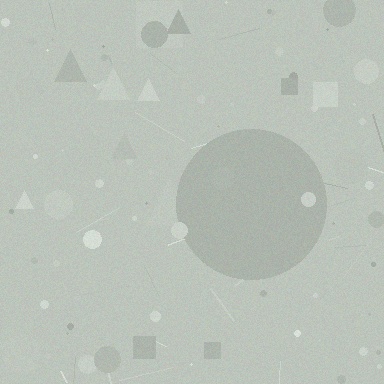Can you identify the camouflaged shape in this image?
The camouflaged shape is a circle.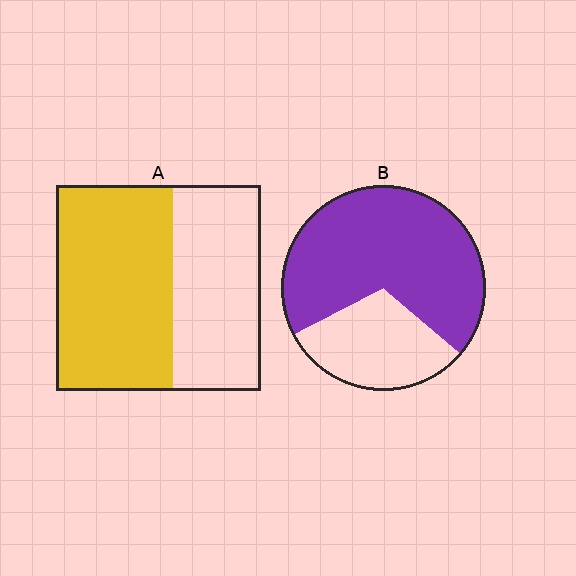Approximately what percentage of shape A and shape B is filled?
A is approximately 55% and B is approximately 70%.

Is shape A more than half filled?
Yes.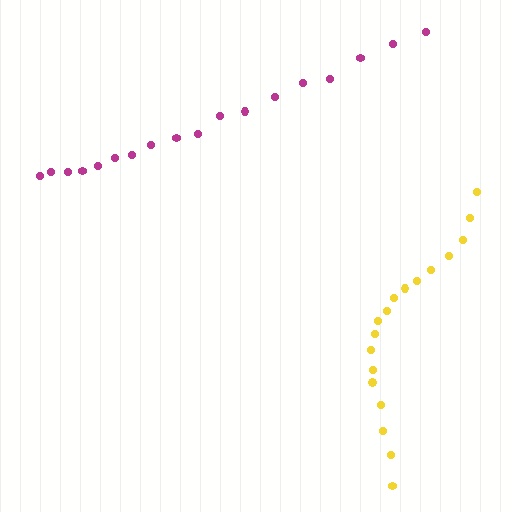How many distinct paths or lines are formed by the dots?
There are 2 distinct paths.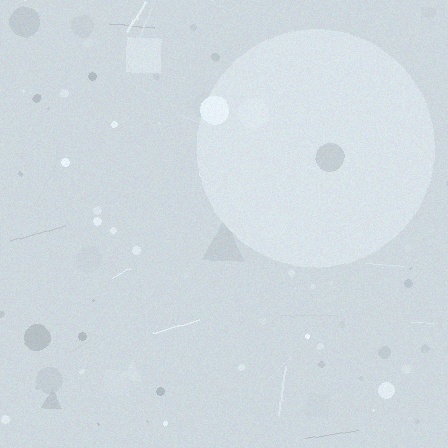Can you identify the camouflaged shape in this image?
The camouflaged shape is a circle.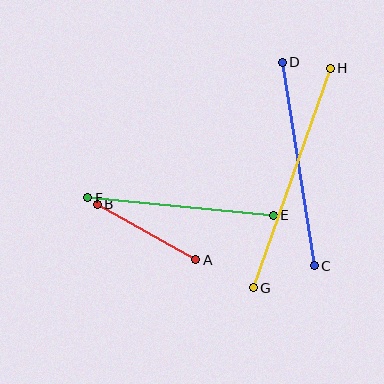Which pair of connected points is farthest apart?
Points G and H are farthest apart.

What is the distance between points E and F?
The distance is approximately 186 pixels.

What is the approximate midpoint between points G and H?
The midpoint is at approximately (292, 178) pixels.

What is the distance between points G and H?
The distance is approximately 232 pixels.